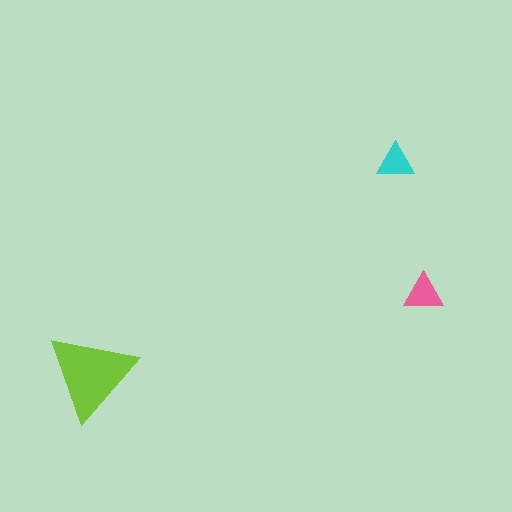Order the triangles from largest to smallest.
the lime one, the pink one, the cyan one.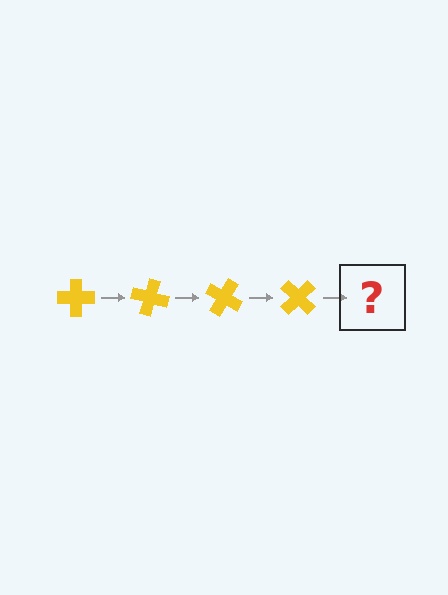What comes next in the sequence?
The next element should be a yellow cross rotated 60 degrees.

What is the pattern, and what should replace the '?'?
The pattern is that the cross rotates 15 degrees each step. The '?' should be a yellow cross rotated 60 degrees.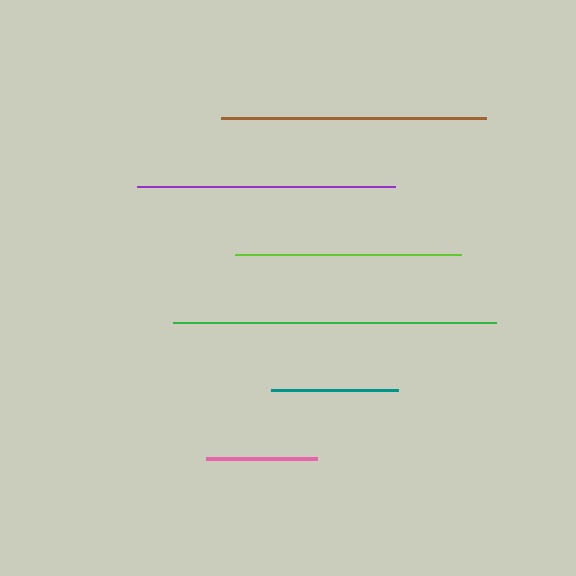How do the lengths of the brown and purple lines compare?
The brown and purple lines are approximately the same length.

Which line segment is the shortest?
The pink line is the shortest at approximately 112 pixels.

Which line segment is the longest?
The green line is the longest at approximately 323 pixels.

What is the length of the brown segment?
The brown segment is approximately 265 pixels long.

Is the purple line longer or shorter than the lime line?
The purple line is longer than the lime line.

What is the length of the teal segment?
The teal segment is approximately 127 pixels long.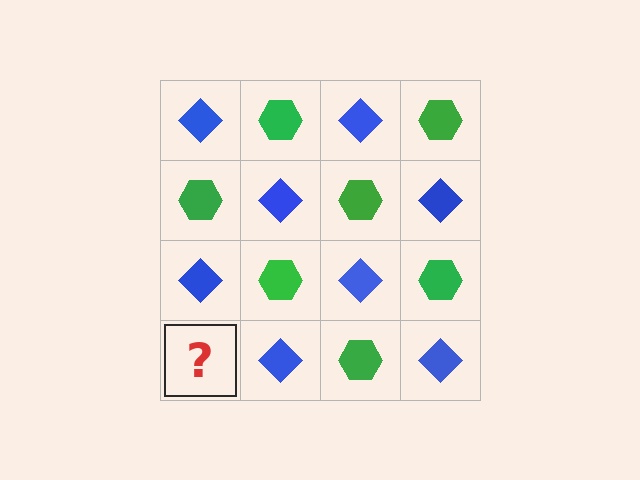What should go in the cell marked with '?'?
The missing cell should contain a green hexagon.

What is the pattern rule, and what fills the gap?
The rule is that it alternates blue diamond and green hexagon in a checkerboard pattern. The gap should be filled with a green hexagon.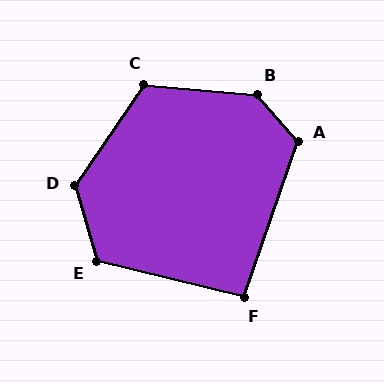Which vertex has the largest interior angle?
B, at approximately 135 degrees.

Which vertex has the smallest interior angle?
F, at approximately 95 degrees.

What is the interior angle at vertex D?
Approximately 129 degrees (obtuse).